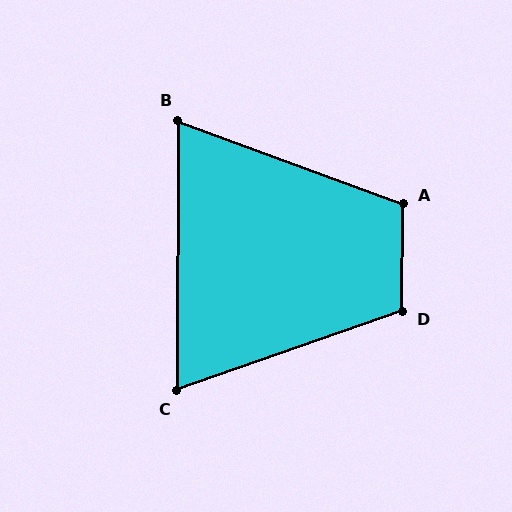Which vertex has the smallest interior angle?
B, at approximately 70 degrees.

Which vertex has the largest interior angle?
D, at approximately 110 degrees.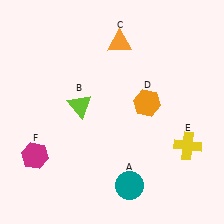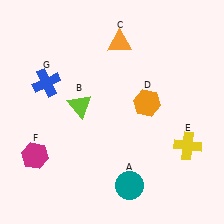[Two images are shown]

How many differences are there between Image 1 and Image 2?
There is 1 difference between the two images.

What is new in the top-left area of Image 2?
A blue cross (G) was added in the top-left area of Image 2.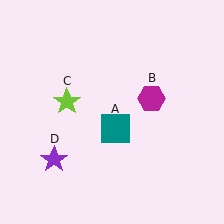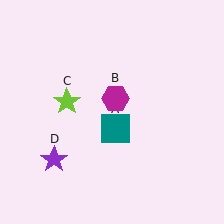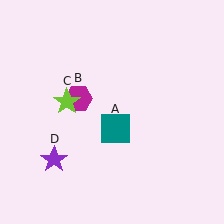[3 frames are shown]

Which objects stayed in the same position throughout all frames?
Teal square (object A) and lime star (object C) and purple star (object D) remained stationary.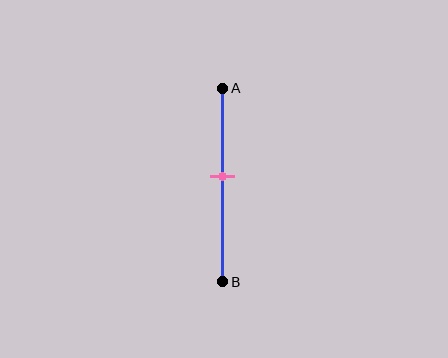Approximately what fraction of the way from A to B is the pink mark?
The pink mark is approximately 45% of the way from A to B.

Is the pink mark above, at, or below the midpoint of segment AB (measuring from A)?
The pink mark is above the midpoint of segment AB.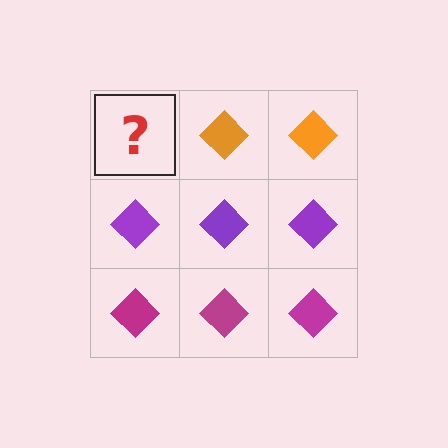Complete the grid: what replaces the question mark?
The question mark should be replaced with an orange diamond.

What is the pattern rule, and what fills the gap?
The rule is that each row has a consistent color. The gap should be filled with an orange diamond.